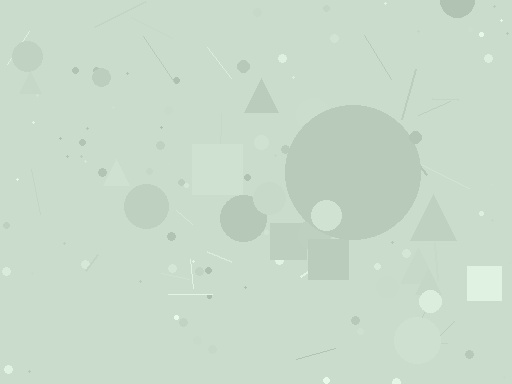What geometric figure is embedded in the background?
A circle is embedded in the background.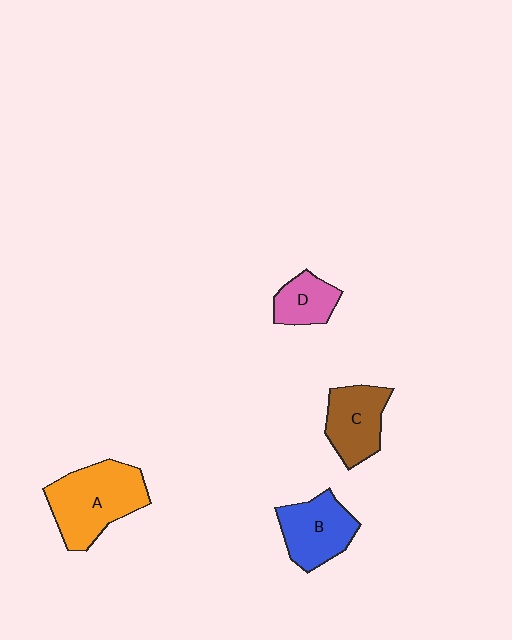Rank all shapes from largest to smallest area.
From largest to smallest: A (orange), B (blue), C (brown), D (pink).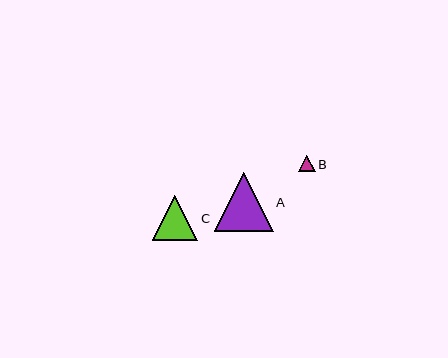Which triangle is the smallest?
Triangle B is the smallest with a size of approximately 16 pixels.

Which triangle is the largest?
Triangle A is the largest with a size of approximately 59 pixels.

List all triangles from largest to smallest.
From largest to smallest: A, C, B.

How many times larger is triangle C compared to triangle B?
Triangle C is approximately 2.8 times the size of triangle B.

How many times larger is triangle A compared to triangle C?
Triangle A is approximately 1.3 times the size of triangle C.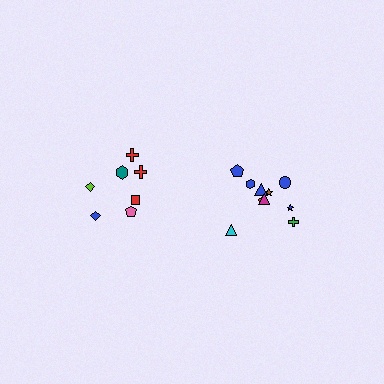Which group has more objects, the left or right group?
The right group.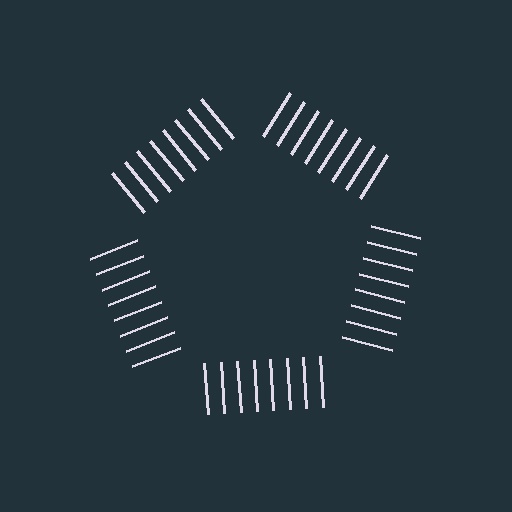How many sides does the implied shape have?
5 sides — the line-ends trace a pentagon.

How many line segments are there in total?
40 — 8 along each of the 5 edges.